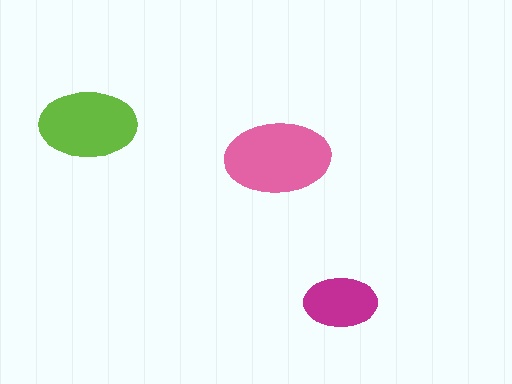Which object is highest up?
The lime ellipse is topmost.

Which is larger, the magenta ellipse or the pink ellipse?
The pink one.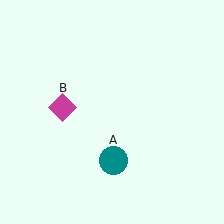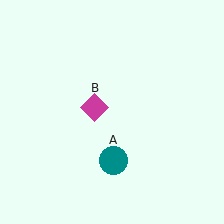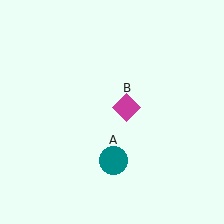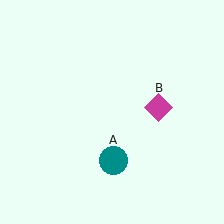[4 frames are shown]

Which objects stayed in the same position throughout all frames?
Teal circle (object A) remained stationary.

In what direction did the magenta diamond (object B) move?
The magenta diamond (object B) moved right.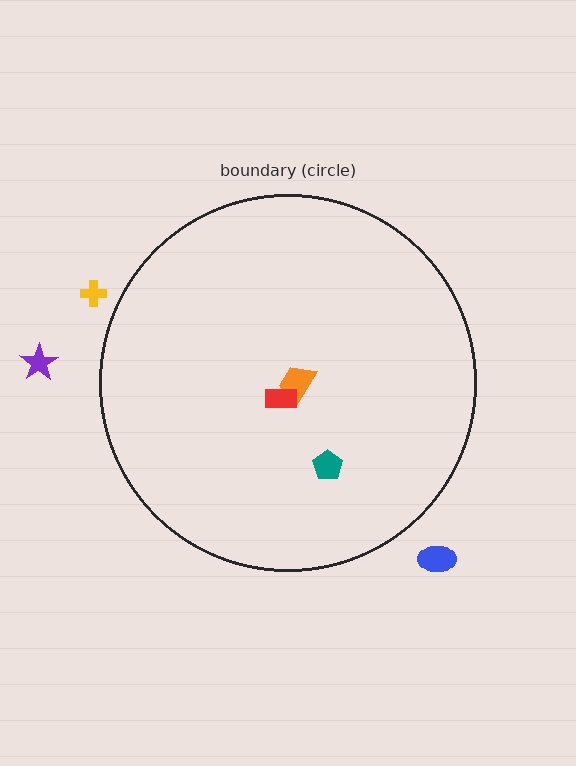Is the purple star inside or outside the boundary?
Outside.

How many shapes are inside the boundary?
3 inside, 3 outside.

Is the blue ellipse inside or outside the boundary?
Outside.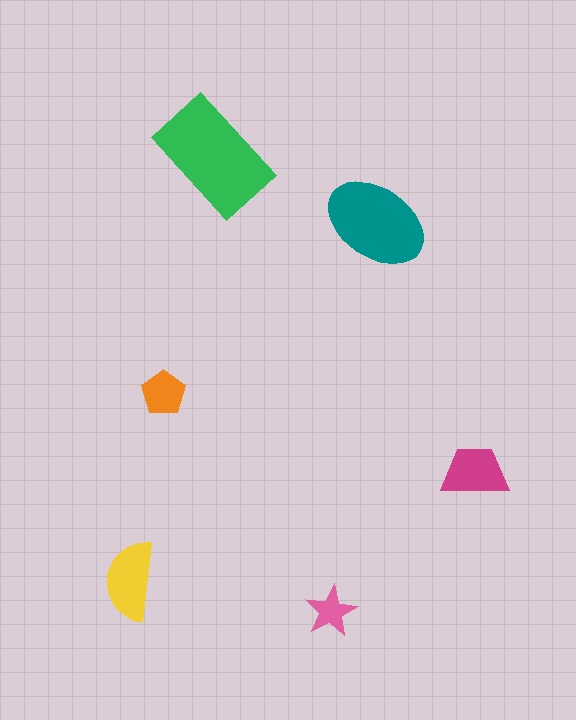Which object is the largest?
The green rectangle.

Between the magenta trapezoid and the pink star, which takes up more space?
The magenta trapezoid.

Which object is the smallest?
The pink star.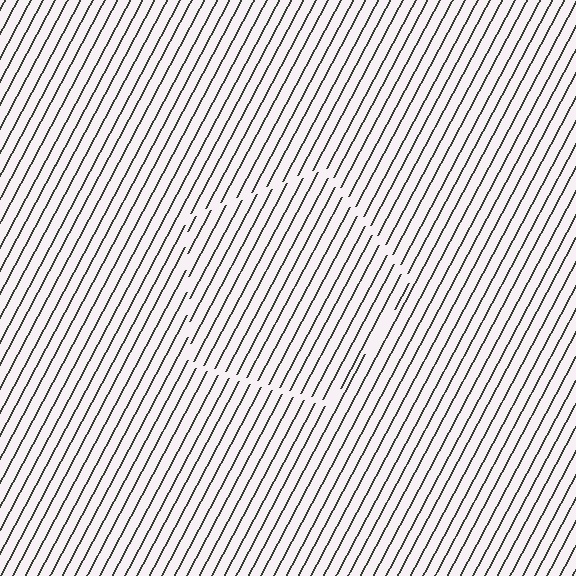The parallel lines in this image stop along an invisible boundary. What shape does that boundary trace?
An illusory pentagon. The interior of the shape contains the same grating, shifted by half a period — the contour is defined by the phase discontinuity where line-ends from the inner and outer gratings abut.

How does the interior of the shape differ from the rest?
The interior of the shape contains the same grating, shifted by half a period — the contour is defined by the phase discontinuity where line-ends from the inner and outer gratings abut.